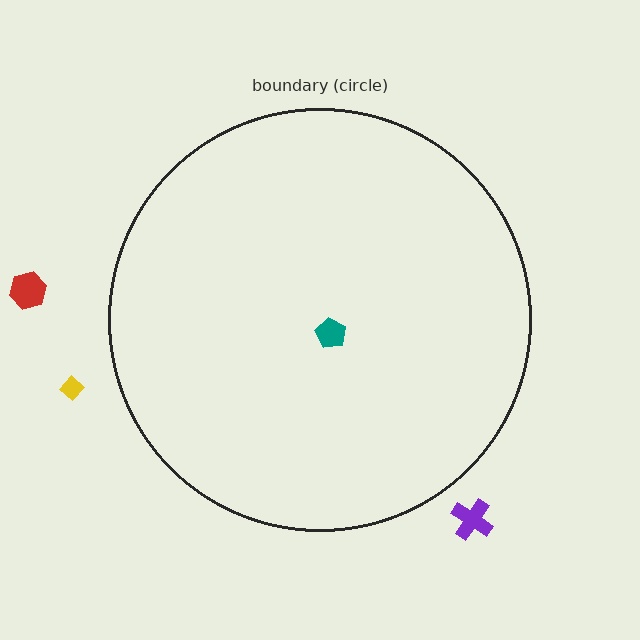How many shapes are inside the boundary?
1 inside, 3 outside.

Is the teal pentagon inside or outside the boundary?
Inside.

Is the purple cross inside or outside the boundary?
Outside.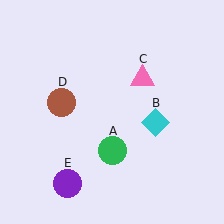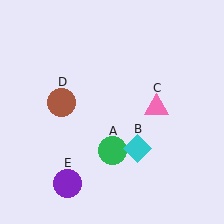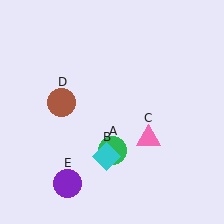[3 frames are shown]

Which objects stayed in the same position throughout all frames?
Green circle (object A) and brown circle (object D) and purple circle (object E) remained stationary.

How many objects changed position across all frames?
2 objects changed position: cyan diamond (object B), pink triangle (object C).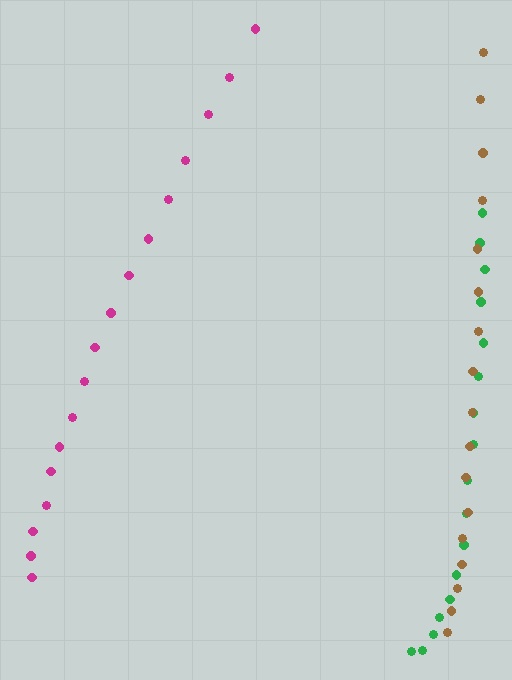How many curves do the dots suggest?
There are 3 distinct paths.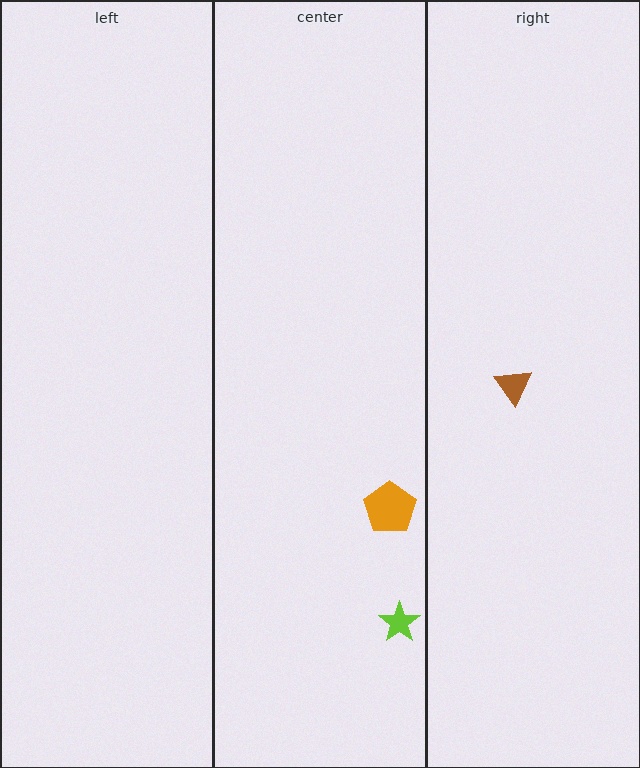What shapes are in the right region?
The brown triangle.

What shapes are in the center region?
The orange pentagon, the lime star.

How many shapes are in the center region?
2.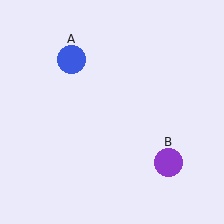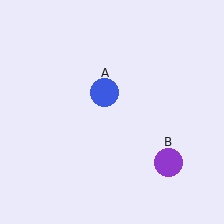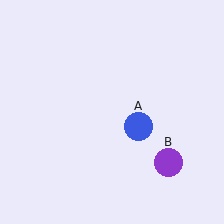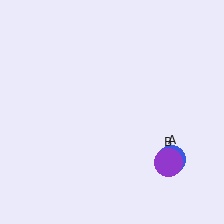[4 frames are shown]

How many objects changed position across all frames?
1 object changed position: blue circle (object A).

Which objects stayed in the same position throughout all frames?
Purple circle (object B) remained stationary.